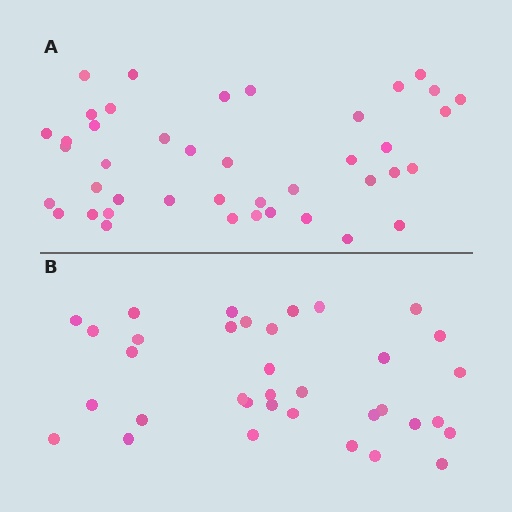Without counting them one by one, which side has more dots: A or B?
Region A (the top region) has more dots.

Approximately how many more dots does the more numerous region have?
Region A has roughly 8 or so more dots than region B.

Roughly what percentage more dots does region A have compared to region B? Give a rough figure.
About 20% more.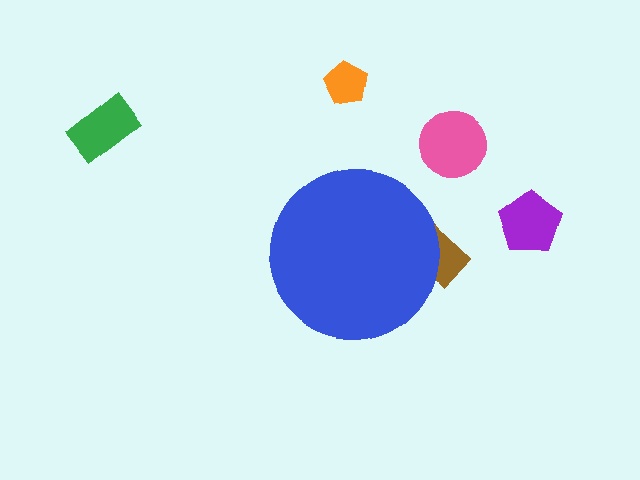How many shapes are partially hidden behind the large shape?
1 shape is partially hidden.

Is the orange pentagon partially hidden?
No, the orange pentagon is fully visible.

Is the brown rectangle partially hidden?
Yes, the brown rectangle is partially hidden behind the blue circle.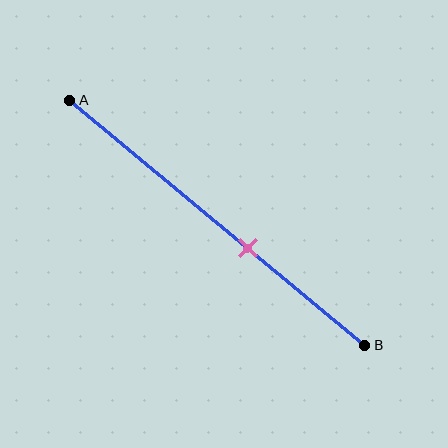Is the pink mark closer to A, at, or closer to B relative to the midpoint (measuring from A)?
The pink mark is closer to point B than the midpoint of segment AB.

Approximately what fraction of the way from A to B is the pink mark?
The pink mark is approximately 60% of the way from A to B.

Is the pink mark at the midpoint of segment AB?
No, the mark is at about 60% from A, not at the 50% midpoint.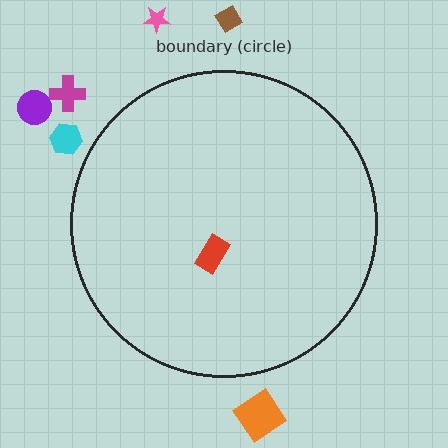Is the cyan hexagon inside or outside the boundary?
Outside.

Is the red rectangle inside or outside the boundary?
Inside.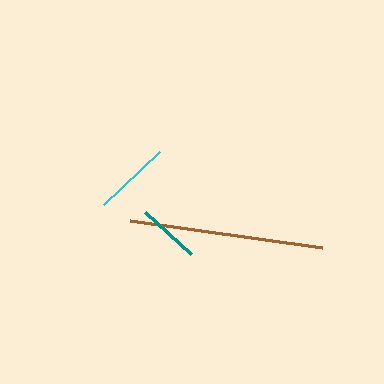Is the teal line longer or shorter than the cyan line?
The cyan line is longer than the teal line.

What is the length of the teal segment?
The teal segment is approximately 63 pixels long.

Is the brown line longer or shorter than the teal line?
The brown line is longer than the teal line.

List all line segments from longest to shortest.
From longest to shortest: brown, cyan, teal.